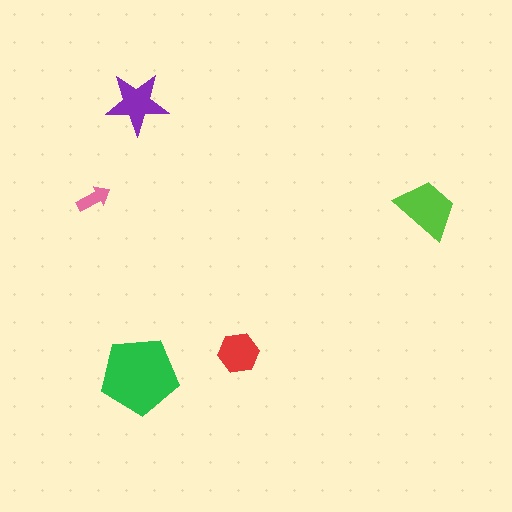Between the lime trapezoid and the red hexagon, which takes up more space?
The lime trapezoid.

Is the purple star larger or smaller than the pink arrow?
Larger.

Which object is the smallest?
The pink arrow.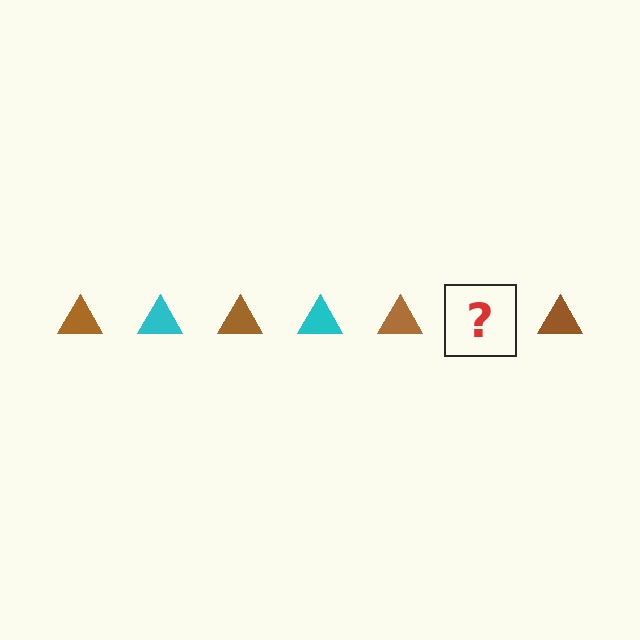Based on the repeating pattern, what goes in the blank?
The blank should be a cyan triangle.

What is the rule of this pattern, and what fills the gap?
The rule is that the pattern cycles through brown, cyan triangles. The gap should be filled with a cyan triangle.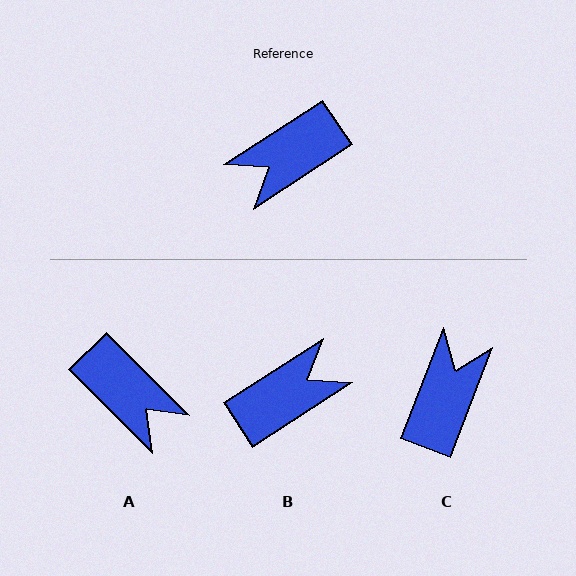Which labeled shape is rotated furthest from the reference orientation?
B, about 180 degrees away.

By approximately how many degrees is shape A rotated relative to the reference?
Approximately 102 degrees counter-clockwise.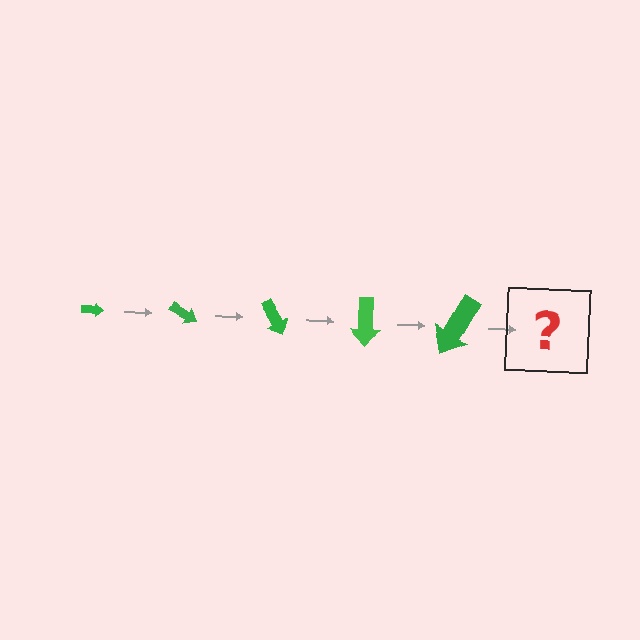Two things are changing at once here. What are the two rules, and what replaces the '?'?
The two rules are that the arrow grows larger each step and it rotates 30 degrees each step. The '?' should be an arrow, larger than the previous one and rotated 150 degrees from the start.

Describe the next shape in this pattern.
It should be an arrow, larger than the previous one and rotated 150 degrees from the start.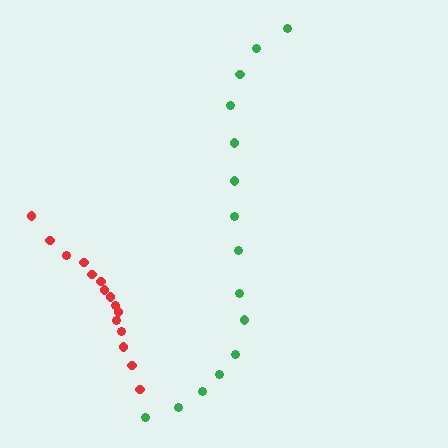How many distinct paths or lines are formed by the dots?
There are 2 distinct paths.